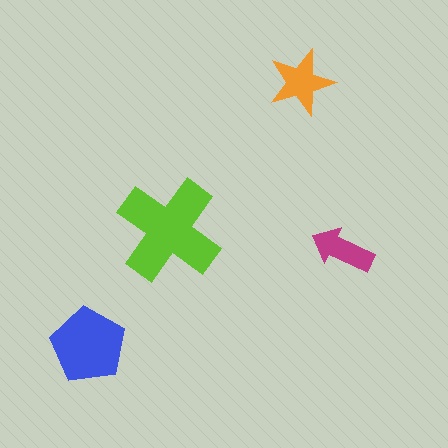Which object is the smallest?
The magenta arrow.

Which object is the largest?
The lime cross.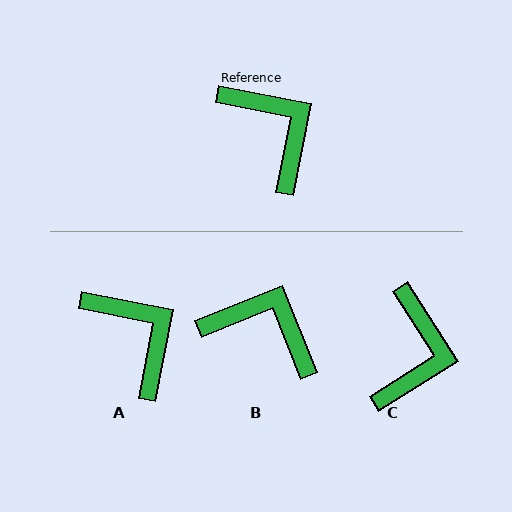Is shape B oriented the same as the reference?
No, it is off by about 33 degrees.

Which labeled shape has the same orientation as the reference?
A.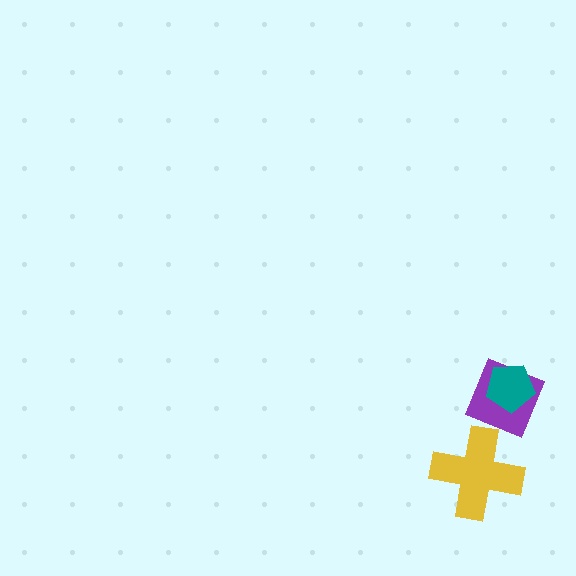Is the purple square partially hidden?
Yes, it is partially covered by another shape.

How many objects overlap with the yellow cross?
0 objects overlap with the yellow cross.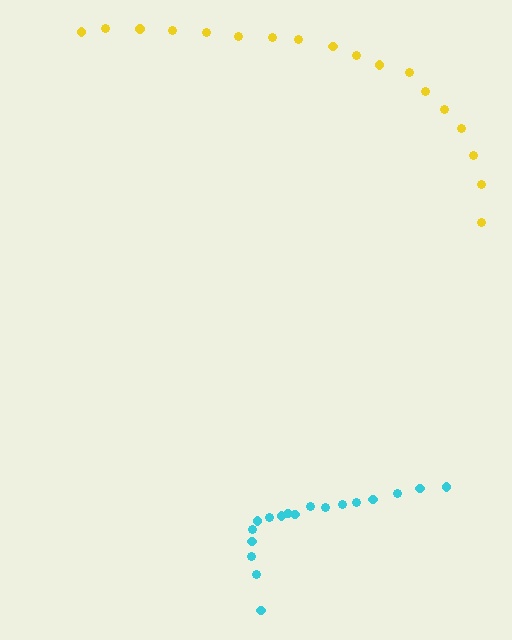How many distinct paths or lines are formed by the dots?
There are 2 distinct paths.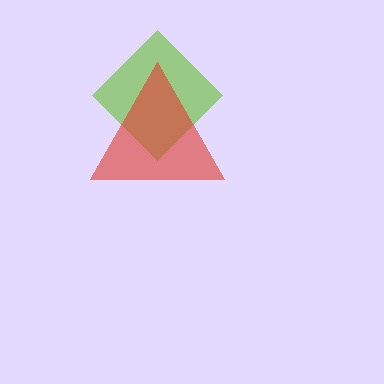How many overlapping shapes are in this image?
There are 2 overlapping shapes in the image.